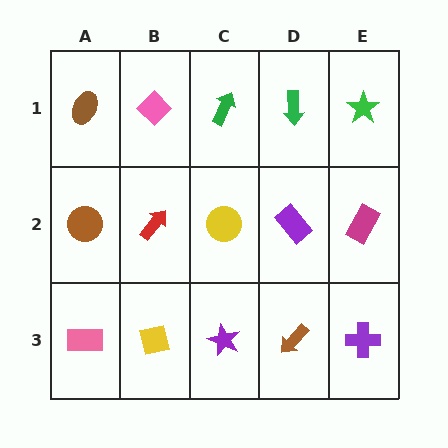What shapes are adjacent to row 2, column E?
A green star (row 1, column E), a purple cross (row 3, column E), a purple rectangle (row 2, column D).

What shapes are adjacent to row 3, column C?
A yellow circle (row 2, column C), a yellow square (row 3, column B), a brown arrow (row 3, column D).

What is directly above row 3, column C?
A yellow circle.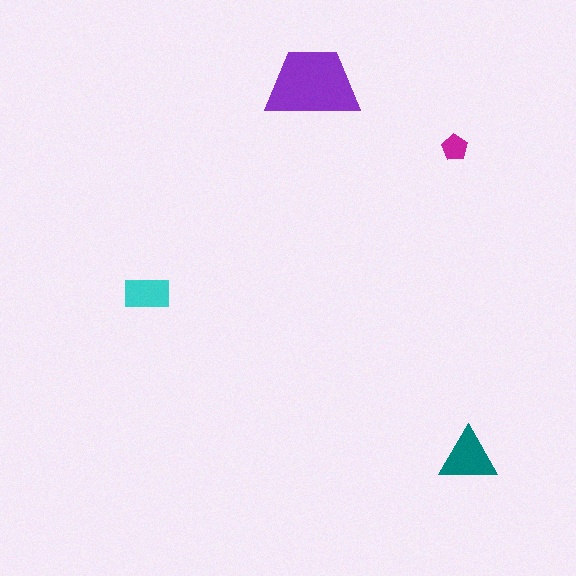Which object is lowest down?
The teal triangle is bottommost.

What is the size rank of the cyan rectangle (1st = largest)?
3rd.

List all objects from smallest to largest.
The magenta pentagon, the cyan rectangle, the teal triangle, the purple trapezoid.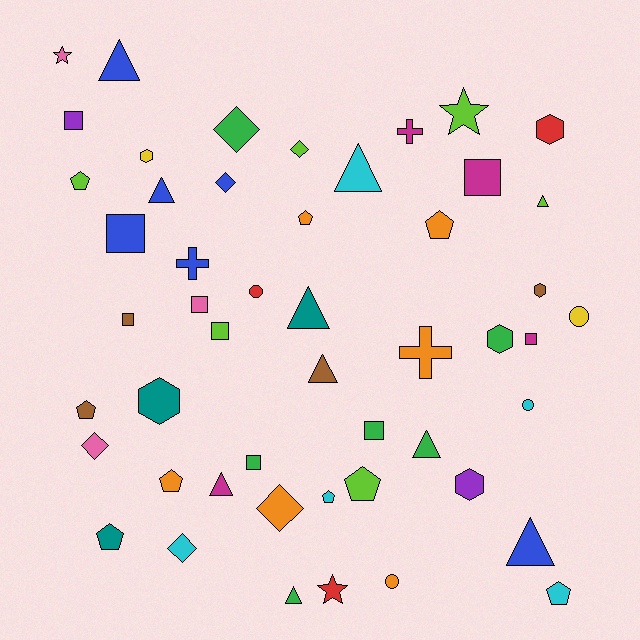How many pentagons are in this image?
There are 9 pentagons.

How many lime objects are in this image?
There are 6 lime objects.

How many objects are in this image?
There are 50 objects.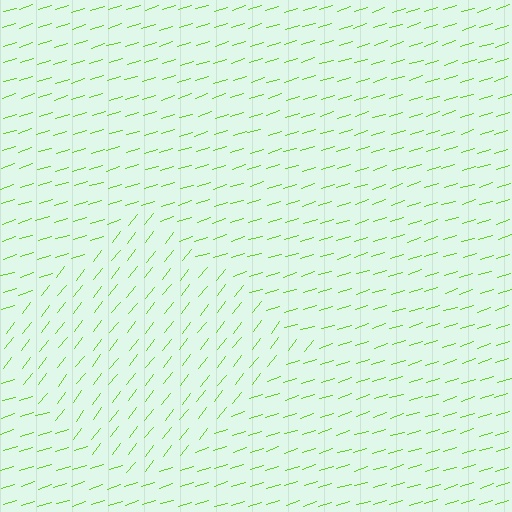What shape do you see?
I see a diamond.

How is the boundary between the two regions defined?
The boundary is defined purely by a change in line orientation (approximately 35 degrees difference). All lines are the same color and thickness.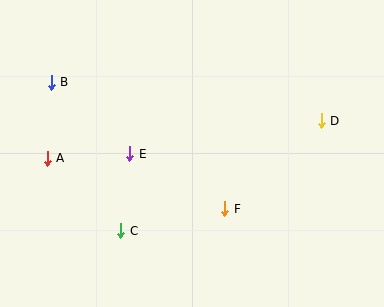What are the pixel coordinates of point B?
Point B is at (51, 82).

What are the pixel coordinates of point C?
Point C is at (121, 231).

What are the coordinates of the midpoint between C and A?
The midpoint between C and A is at (84, 195).